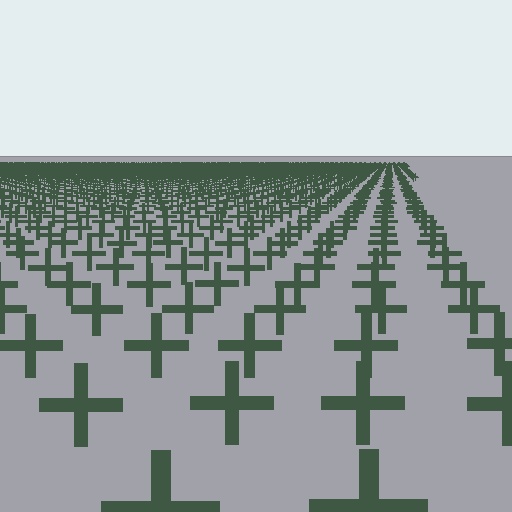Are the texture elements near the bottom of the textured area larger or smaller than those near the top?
Larger. Near the bottom, elements are closer to the viewer and appear at a bigger on-screen size.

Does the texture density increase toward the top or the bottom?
Density increases toward the top.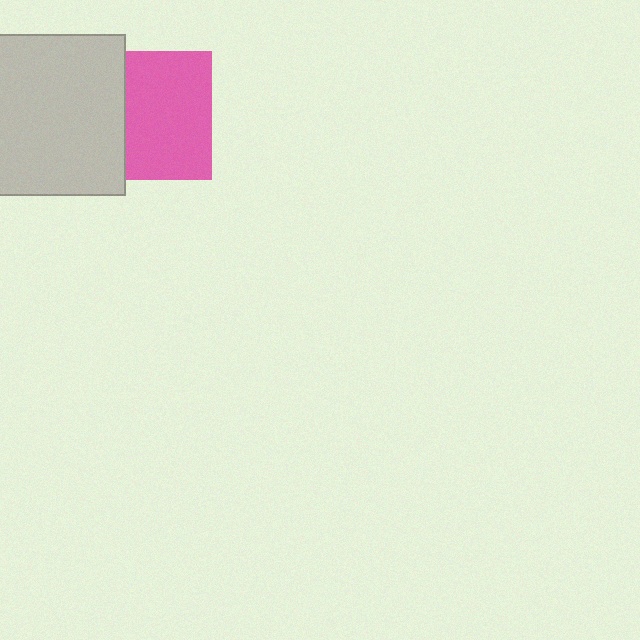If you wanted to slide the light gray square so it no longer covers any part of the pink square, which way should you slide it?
Slide it left — that is the most direct way to separate the two shapes.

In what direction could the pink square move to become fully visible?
The pink square could move right. That would shift it out from behind the light gray square entirely.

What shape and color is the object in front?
The object in front is a light gray square.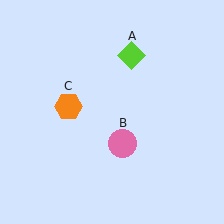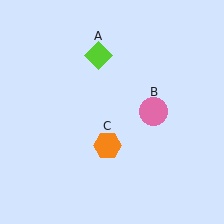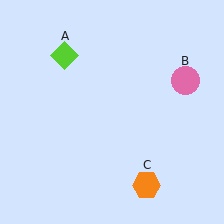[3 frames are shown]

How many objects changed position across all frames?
3 objects changed position: lime diamond (object A), pink circle (object B), orange hexagon (object C).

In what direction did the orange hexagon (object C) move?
The orange hexagon (object C) moved down and to the right.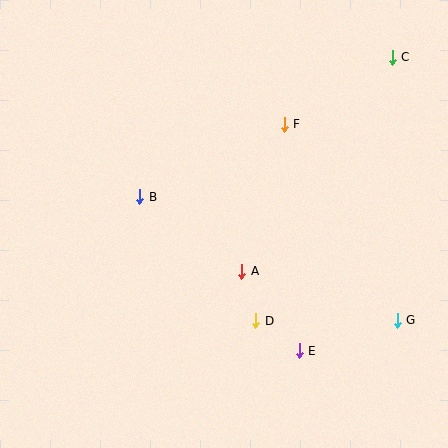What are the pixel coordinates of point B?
Point B is at (140, 197).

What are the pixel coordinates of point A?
Point A is at (242, 271).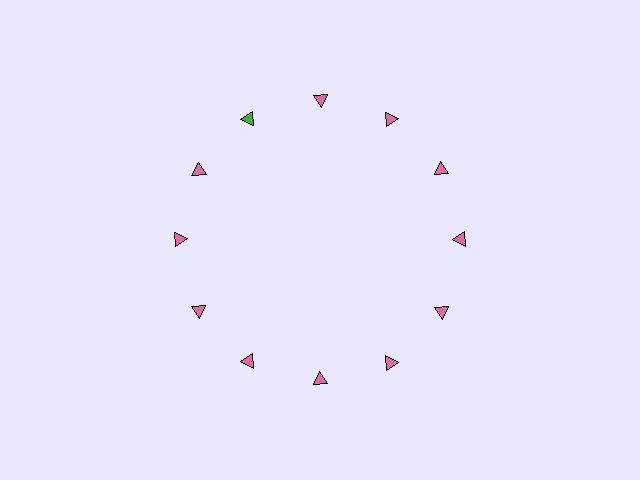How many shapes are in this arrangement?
There are 12 shapes arranged in a ring pattern.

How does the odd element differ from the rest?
It has a different color: green instead of pink.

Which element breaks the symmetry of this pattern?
The green triangle at roughly the 11 o'clock position breaks the symmetry. All other shapes are pink triangles.